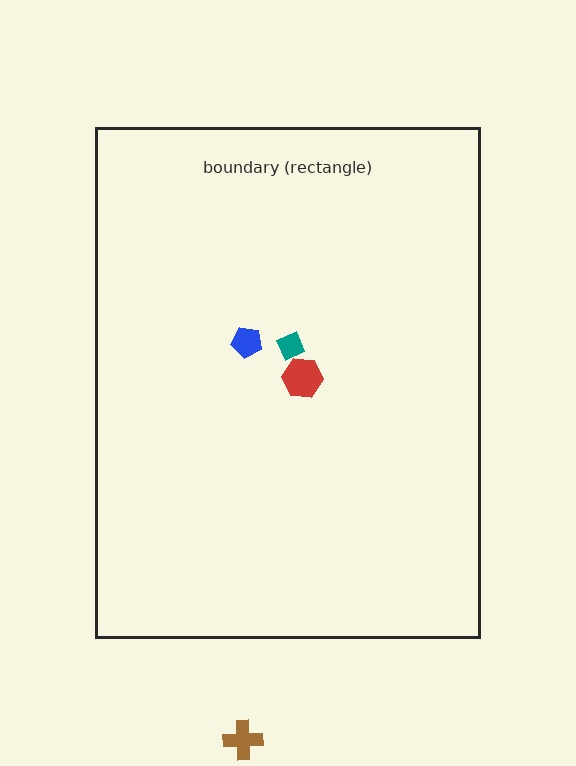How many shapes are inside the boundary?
3 inside, 1 outside.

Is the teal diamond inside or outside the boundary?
Inside.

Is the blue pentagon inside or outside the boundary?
Inside.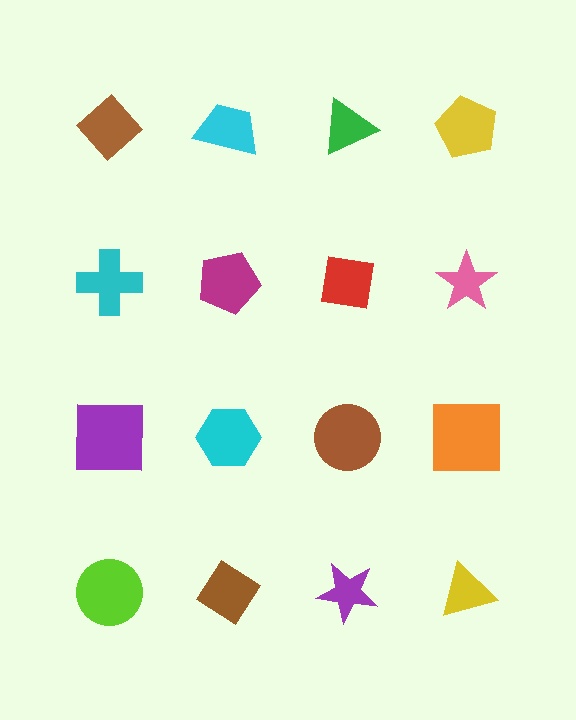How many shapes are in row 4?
4 shapes.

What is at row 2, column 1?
A cyan cross.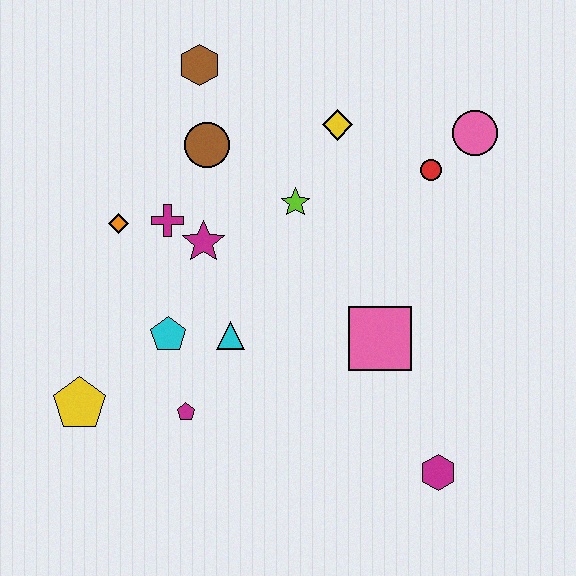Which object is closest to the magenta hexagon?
The pink square is closest to the magenta hexagon.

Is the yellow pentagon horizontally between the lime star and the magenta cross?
No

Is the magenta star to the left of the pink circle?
Yes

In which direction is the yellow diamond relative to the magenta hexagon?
The yellow diamond is above the magenta hexagon.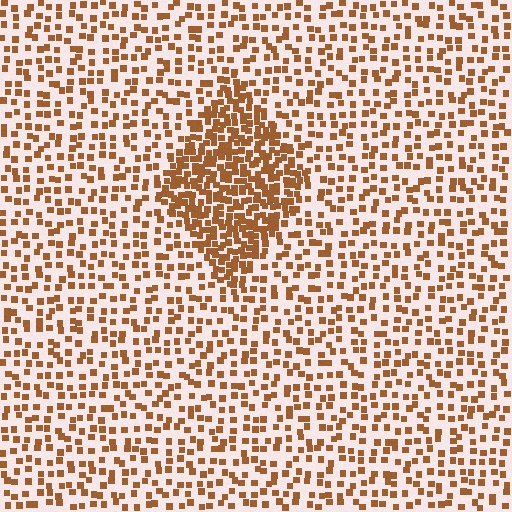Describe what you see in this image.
The image contains small brown elements arranged at two different densities. A diamond-shaped region is visible where the elements are more densely packed than the surrounding area.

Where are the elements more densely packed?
The elements are more densely packed inside the diamond boundary.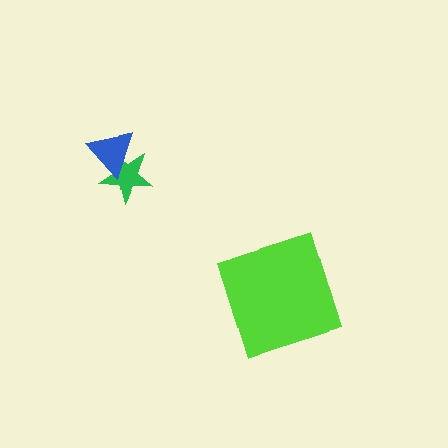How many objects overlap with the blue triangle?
1 object overlaps with the blue triangle.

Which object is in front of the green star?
The blue triangle is in front of the green star.